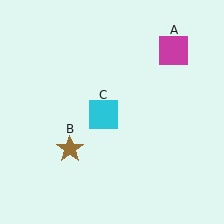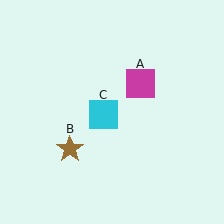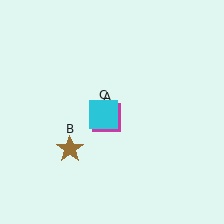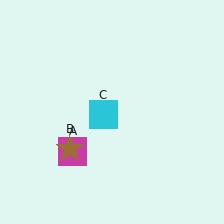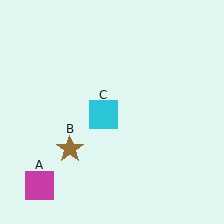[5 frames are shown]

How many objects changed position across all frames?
1 object changed position: magenta square (object A).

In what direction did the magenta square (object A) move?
The magenta square (object A) moved down and to the left.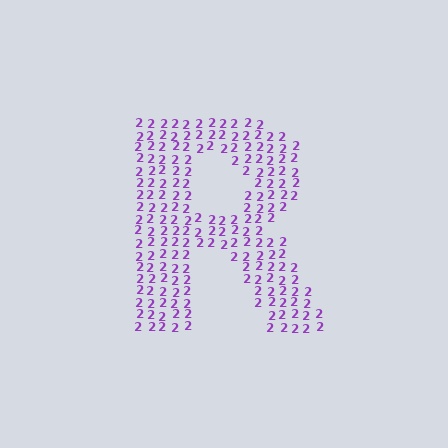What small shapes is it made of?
It is made of small digit 2's.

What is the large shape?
The large shape is the letter R.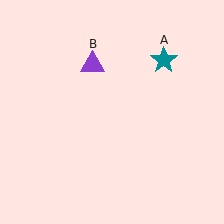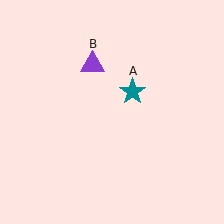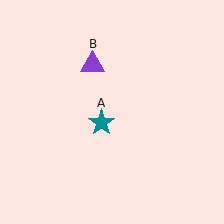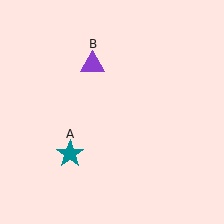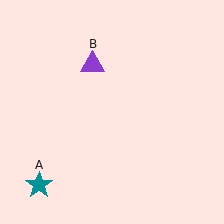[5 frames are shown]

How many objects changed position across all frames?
1 object changed position: teal star (object A).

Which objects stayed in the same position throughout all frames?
Purple triangle (object B) remained stationary.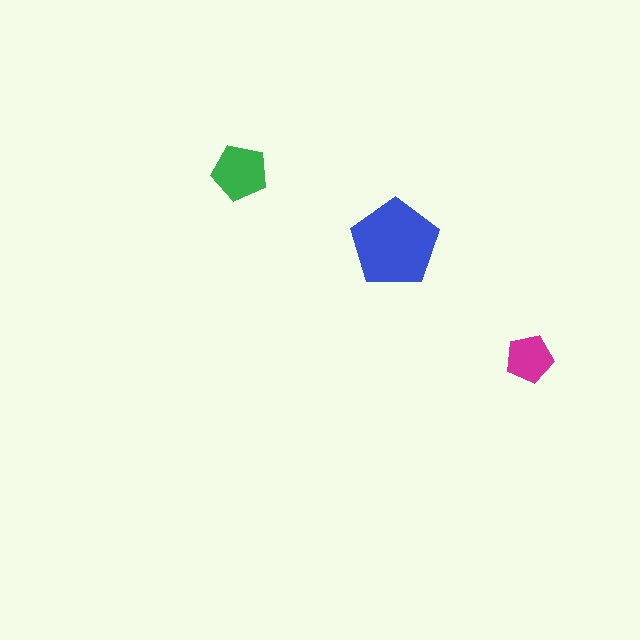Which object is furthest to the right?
The magenta pentagon is rightmost.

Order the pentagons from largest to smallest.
the blue one, the green one, the magenta one.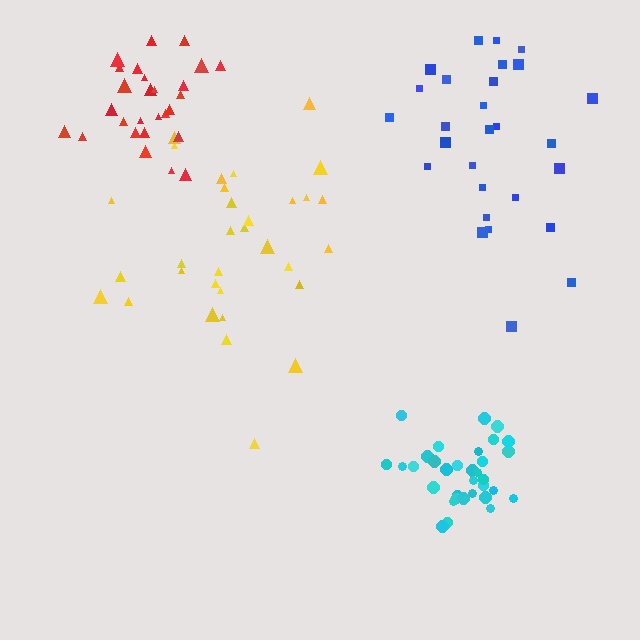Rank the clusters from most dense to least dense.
cyan, red, blue, yellow.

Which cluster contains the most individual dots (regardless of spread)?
Cyan (33).